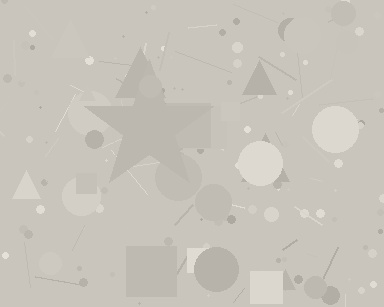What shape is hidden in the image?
A star is hidden in the image.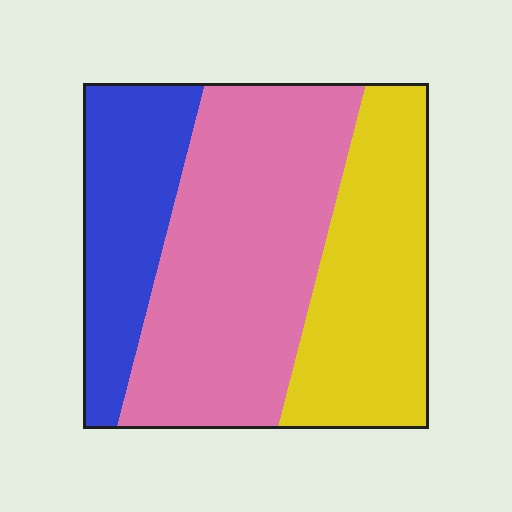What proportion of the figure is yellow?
Yellow takes up about one third (1/3) of the figure.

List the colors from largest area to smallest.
From largest to smallest: pink, yellow, blue.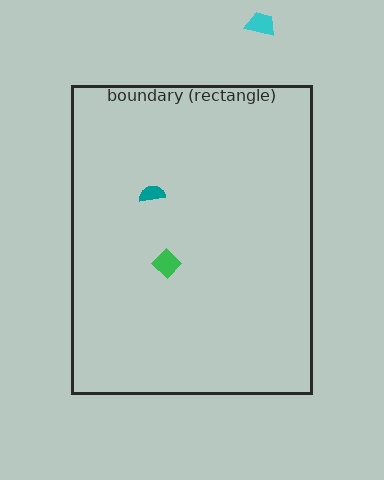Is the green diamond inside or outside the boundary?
Inside.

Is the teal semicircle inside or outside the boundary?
Inside.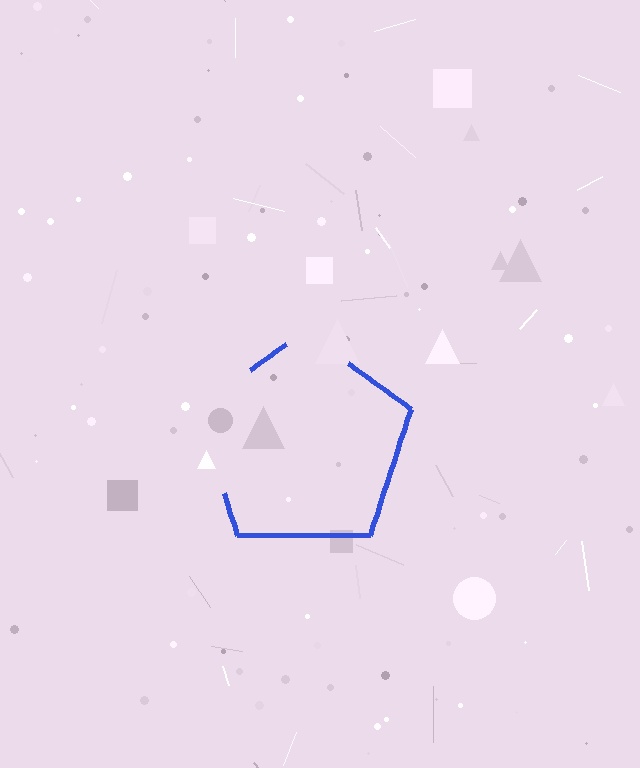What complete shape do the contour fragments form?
The contour fragments form a pentagon.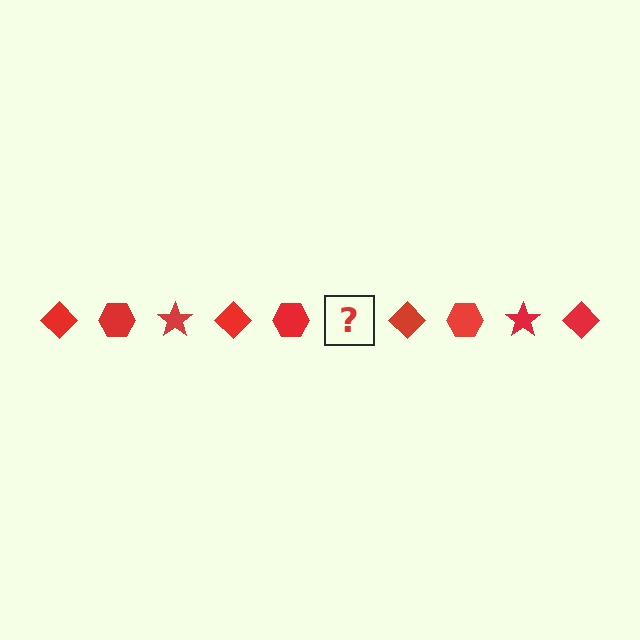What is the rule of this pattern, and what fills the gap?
The rule is that the pattern cycles through diamond, hexagon, star shapes in red. The gap should be filled with a red star.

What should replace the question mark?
The question mark should be replaced with a red star.